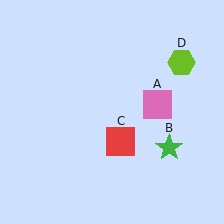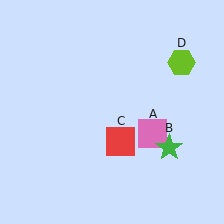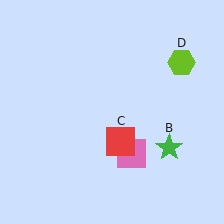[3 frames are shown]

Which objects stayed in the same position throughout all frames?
Green star (object B) and red square (object C) and lime hexagon (object D) remained stationary.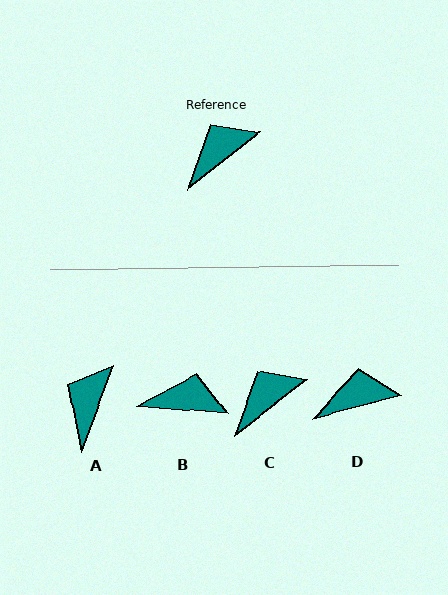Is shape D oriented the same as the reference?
No, it is off by about 23 degrees.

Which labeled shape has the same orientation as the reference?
C.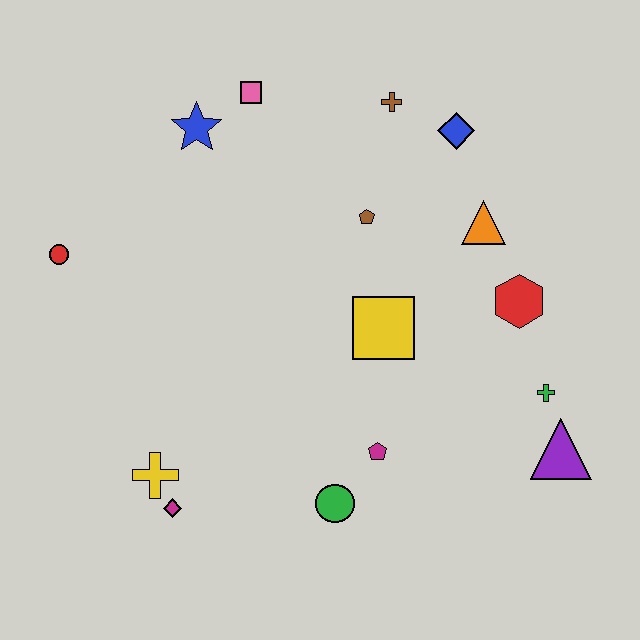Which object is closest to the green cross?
The purple triangle is closest to the green cross.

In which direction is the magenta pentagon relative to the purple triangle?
The magenta pentagon is to the left of the purple triangle.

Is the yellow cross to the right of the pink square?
No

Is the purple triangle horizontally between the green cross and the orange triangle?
No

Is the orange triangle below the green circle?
No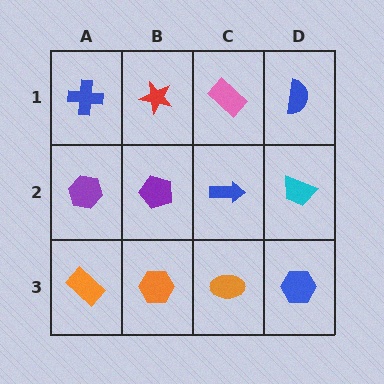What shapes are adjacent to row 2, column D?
A blue semicircle (row 1, column D), a blue hexagon (row 3, column D), a blue arrow (row 2, column C).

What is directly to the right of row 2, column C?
A cyan trapezoid.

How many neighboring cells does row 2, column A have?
3.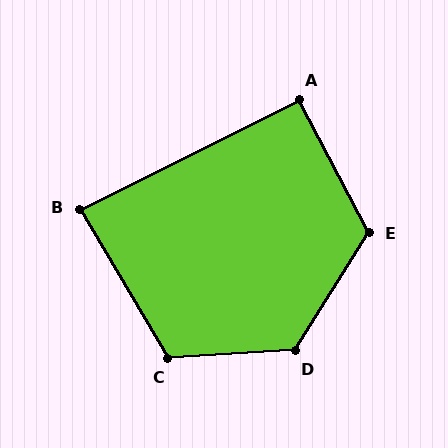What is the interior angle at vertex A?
Approximately 91 degrees (approximately right).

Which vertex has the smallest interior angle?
B, at approximately 86 degrees.